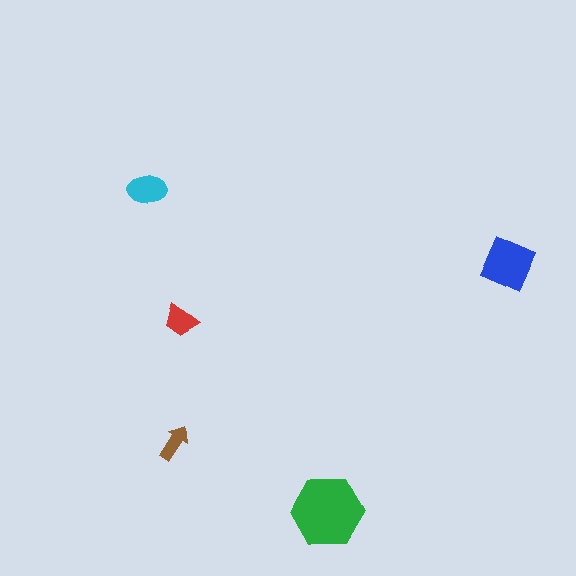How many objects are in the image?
There are 5 objects in the image.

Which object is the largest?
The green hexagon.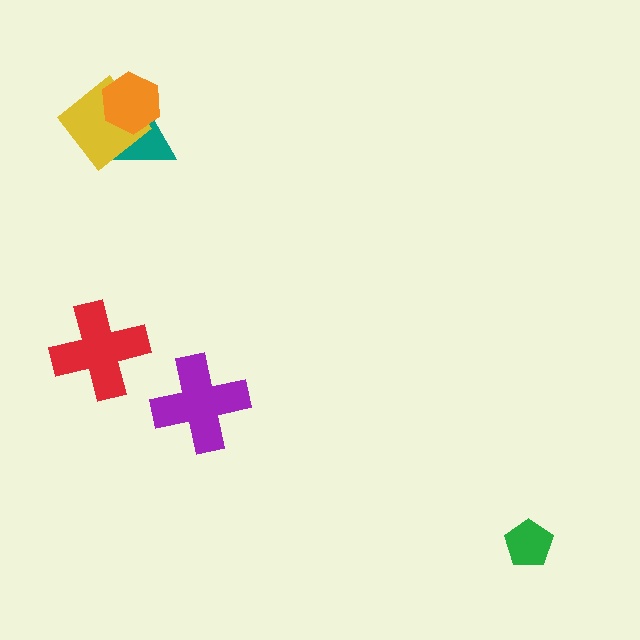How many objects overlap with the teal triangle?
2 objects overlap with the teal triangle.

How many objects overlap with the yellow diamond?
2 objects overlap with the yellow diamond.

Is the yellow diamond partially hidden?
Yes, it is partially covered by another shape.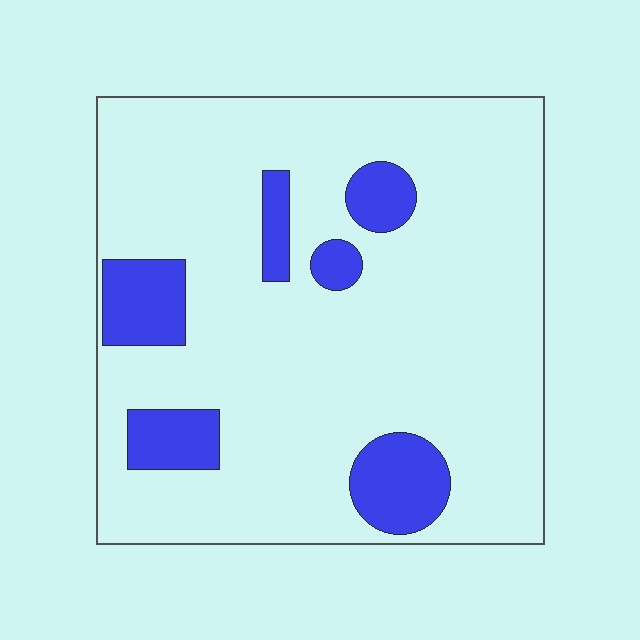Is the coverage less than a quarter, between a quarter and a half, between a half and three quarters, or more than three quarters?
Less than a quarter.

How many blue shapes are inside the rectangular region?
6.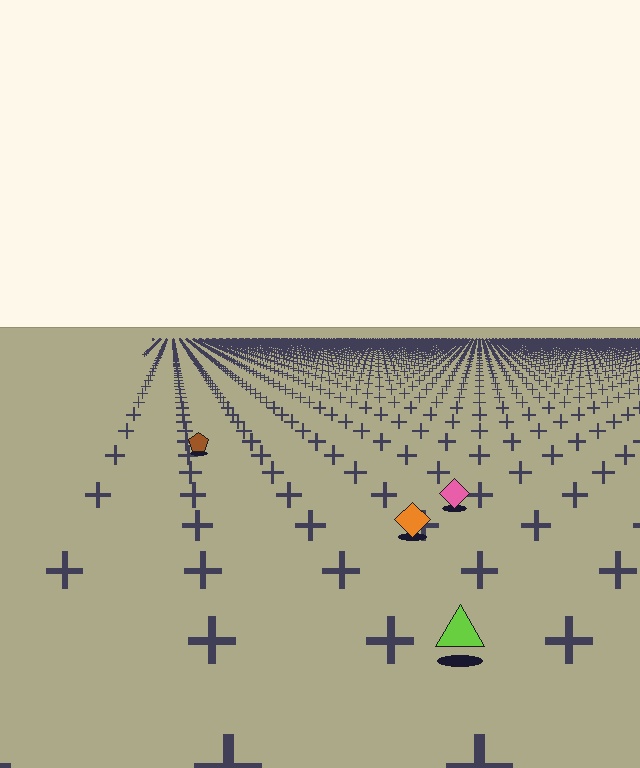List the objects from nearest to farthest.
From nearest to farthest: the lime triangle, the orange diamond, the pink diamond, the brown pentagon.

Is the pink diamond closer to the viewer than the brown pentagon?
Yes. The pink diamond is closer — you can tell from the texture gradient: the ground texture is coarser near it.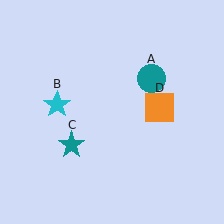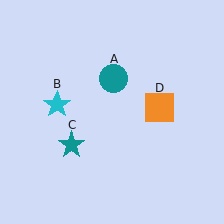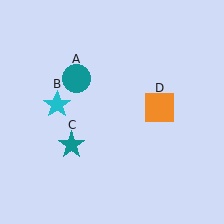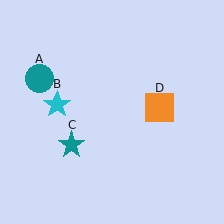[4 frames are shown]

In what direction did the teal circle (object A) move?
The teal circle (object A) moved left.